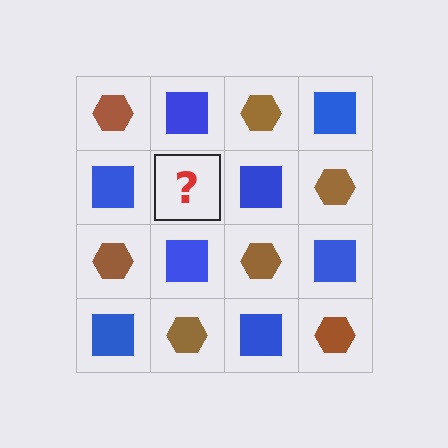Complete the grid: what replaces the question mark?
The question mark should be replaced with a brown hexagon.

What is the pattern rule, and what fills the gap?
The rule is that it alternates brown hexagon and blue square in a checkerboard pattern. The gap should be filled with a brown hexagon.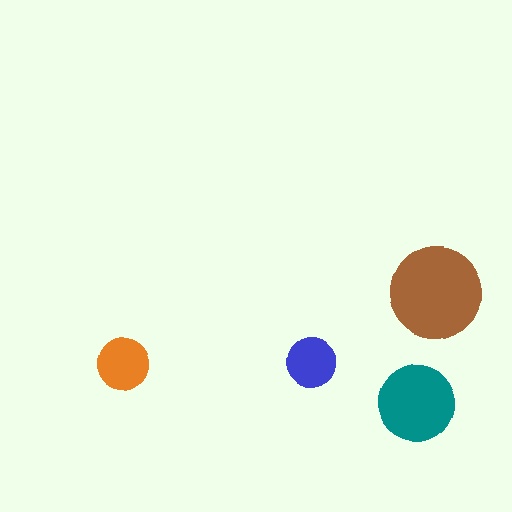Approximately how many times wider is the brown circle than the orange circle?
About 2 times wider.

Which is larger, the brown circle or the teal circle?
The brown one.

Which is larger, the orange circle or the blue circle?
The orange one.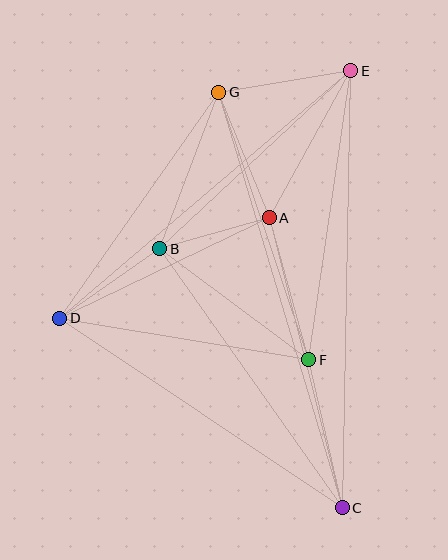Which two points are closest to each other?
Points A and B are closest to each other.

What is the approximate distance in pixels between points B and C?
The distance between B and C is approximately 317 pixels.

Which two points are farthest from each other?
Points C and E are farthest from each other.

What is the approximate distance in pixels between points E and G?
The distance between E and G is approximately 134 pixels.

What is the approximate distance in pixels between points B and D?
The distance between B and D is approximately 122 pixels.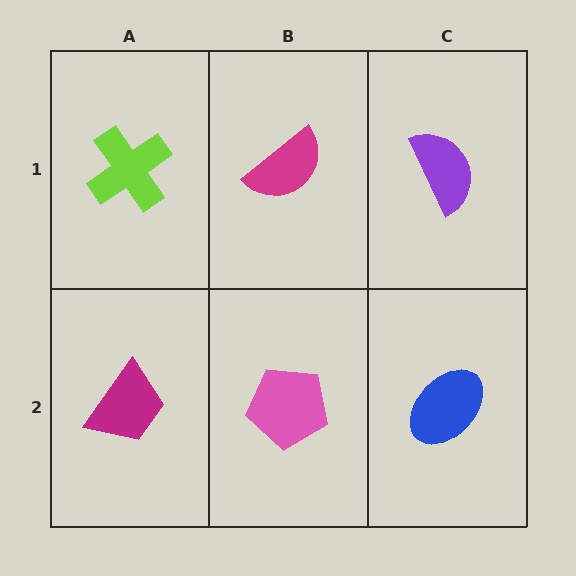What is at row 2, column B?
A pink pentagon.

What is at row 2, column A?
A magenta trapezoid.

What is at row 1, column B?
A magenta semicircle.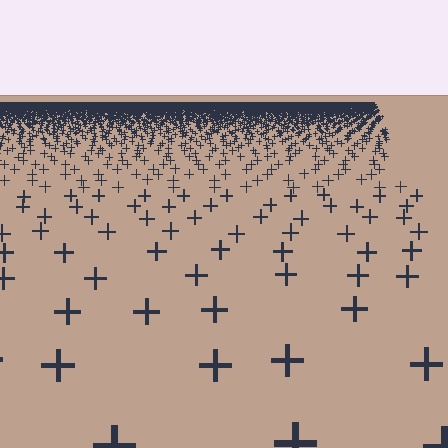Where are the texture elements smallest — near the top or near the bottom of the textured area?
Near the top.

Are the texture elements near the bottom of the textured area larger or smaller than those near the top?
Larger. Near the bottom, elements are closer to the viewer and appear at a bigger on-screen size.